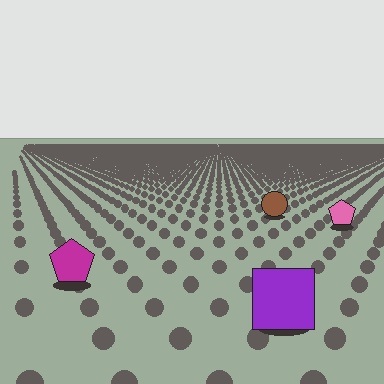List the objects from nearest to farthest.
From nearest to farthest: the purple square, the magenta pentagon, the pink pentagon, the brown circle.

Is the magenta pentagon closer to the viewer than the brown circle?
Yes. The magenta pentagon is closer — you can tell from the texture gradient: the ground texture is coarser near it.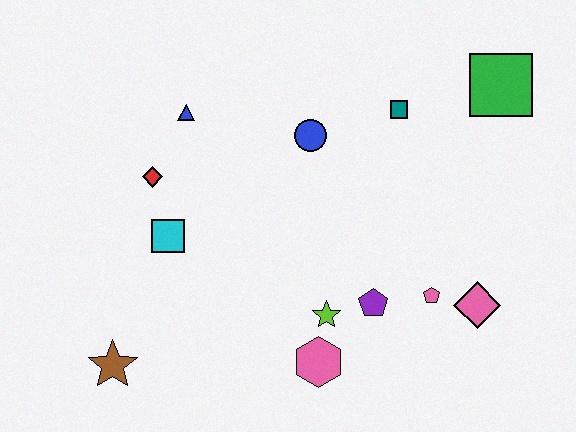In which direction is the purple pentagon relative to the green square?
The purple pentagon is below the green square.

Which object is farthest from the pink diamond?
The brown star is farthest from the pink diamond.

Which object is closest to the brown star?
The cyan square is closest to the brown star.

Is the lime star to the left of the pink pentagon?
Yes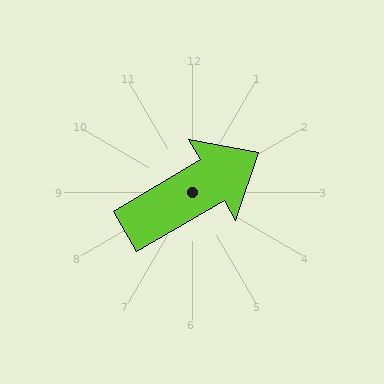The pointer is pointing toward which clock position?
Roughly 2 o'clock.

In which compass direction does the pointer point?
Northeast.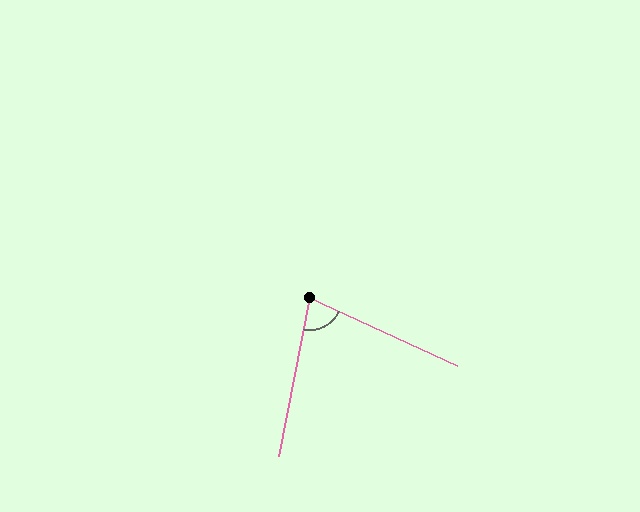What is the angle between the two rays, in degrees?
Approximately 76 degrees.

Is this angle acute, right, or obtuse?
It is acute.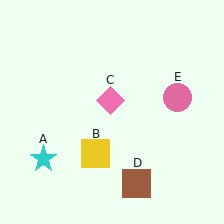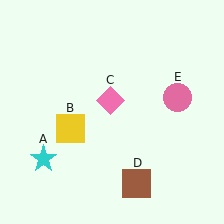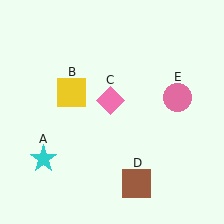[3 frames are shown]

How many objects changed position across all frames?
1 object changed position: yellow square (object B).